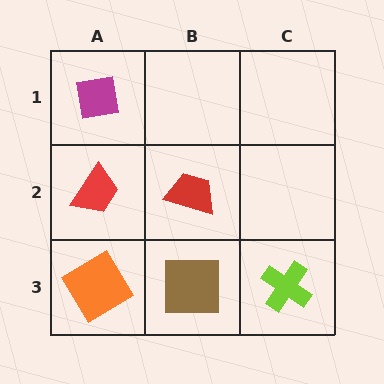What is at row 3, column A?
An orange diamond.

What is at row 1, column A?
A magenta square.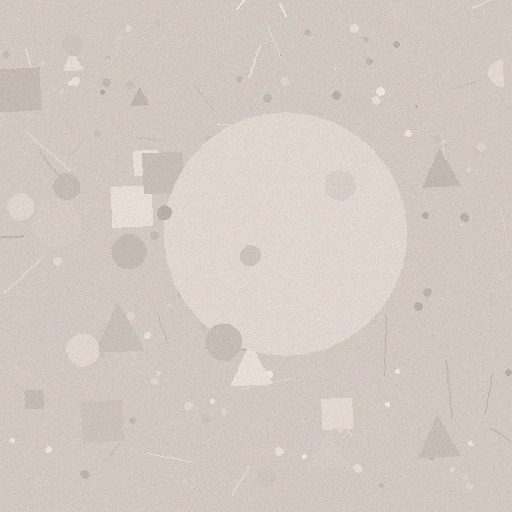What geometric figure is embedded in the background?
A circle is embedded in the background.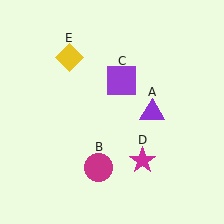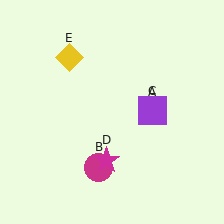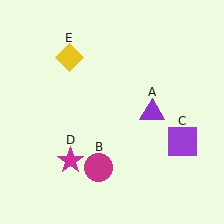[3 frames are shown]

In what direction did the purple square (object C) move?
The purple square (object C) moved down and to the right.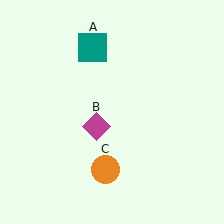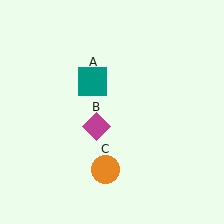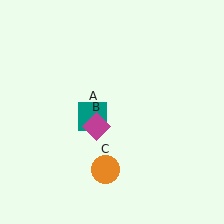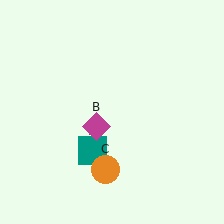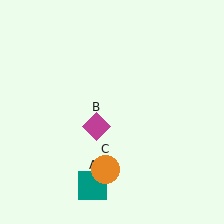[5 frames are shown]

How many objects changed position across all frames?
1 object changed position: teal square (object A).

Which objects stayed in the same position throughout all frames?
Magenta diamond (object B) and orange circle (object C) remained stationary.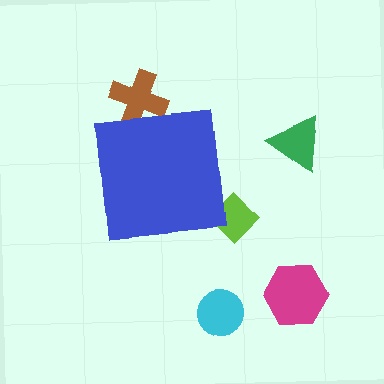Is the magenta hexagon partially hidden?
No, the magenta hexagon is fully visible.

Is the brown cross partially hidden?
Yes, the brown cross is partially hidden behind the blue square.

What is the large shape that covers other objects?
A blue square.